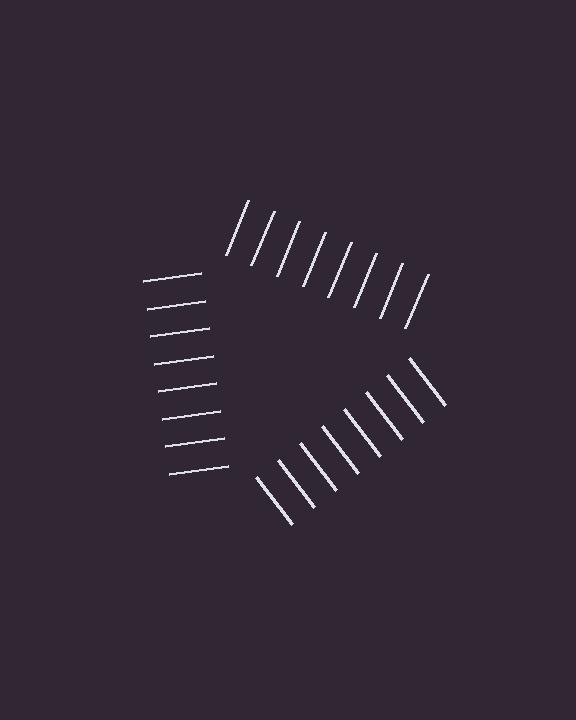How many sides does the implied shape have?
3 sides — the line-ends trace a triangle.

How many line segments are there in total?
24 — 8 along each of the 3 edges.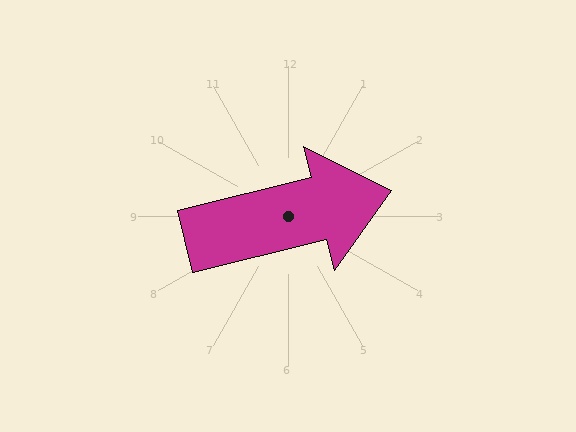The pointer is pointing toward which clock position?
Roughly 3 o'clock.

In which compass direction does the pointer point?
East.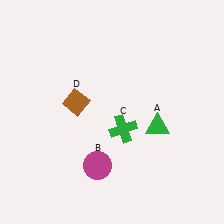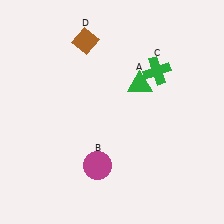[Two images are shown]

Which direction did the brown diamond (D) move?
The brown diamond (D) moved up.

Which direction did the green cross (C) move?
The green cross (C) moved up.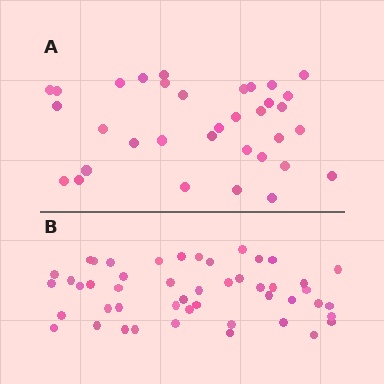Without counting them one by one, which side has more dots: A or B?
Region B (the bottom region) has more dots.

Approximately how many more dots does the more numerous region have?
Region B has approximately 15 more dots than region A.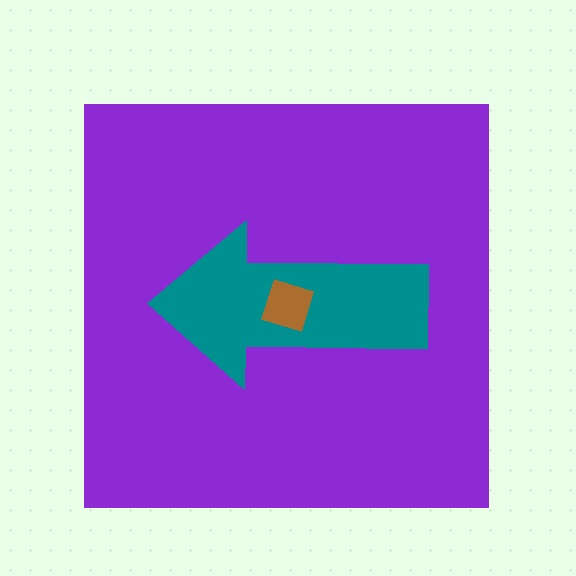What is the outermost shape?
The purple square.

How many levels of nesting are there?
3.